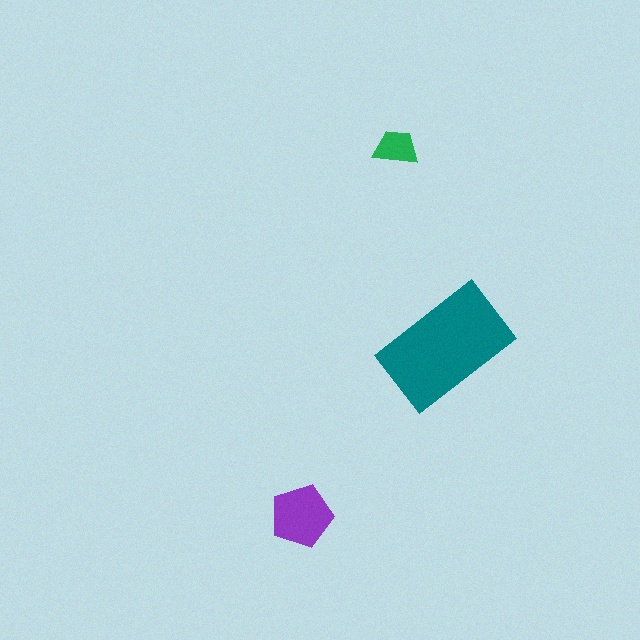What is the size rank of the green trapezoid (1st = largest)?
3rd.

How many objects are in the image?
There are 3 objects in the image.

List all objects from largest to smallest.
The teal rectangle, the purple pentagon, the green trapezoid.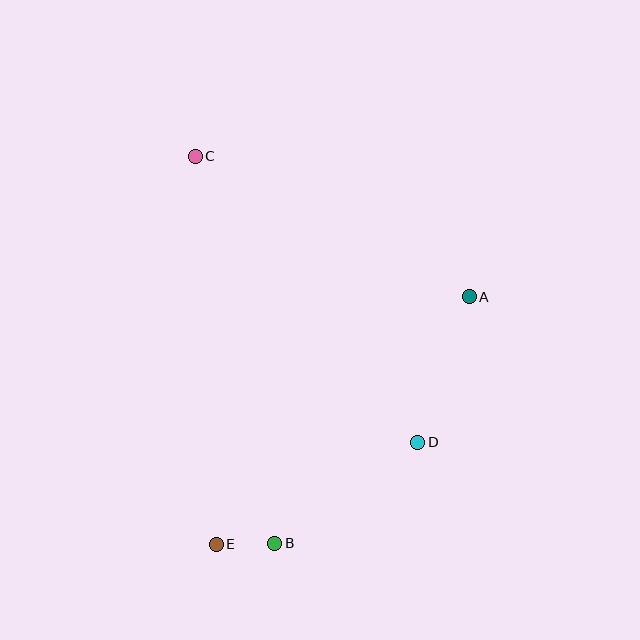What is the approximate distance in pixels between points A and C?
The distance between A and C is approximately 308 pixels.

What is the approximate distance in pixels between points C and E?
The distance between C and E is approximately 389 pixels.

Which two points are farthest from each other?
Points B and C are farthest from each other.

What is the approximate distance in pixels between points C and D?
The distance between C and D is approximately 363 pixels.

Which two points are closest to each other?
Points B and E are closest to each other.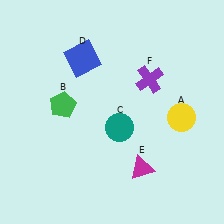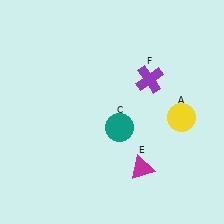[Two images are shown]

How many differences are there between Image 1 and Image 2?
There are 2 differences between the two images.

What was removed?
The blue square (D), the green pentagon (B) were removed in Image 2.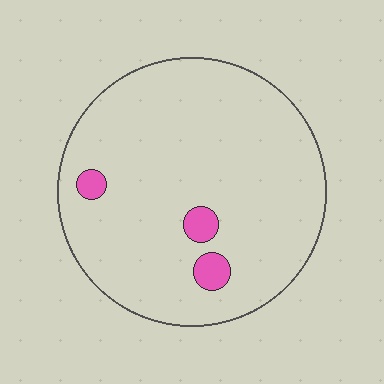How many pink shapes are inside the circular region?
3.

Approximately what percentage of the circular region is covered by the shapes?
Approximately 5%.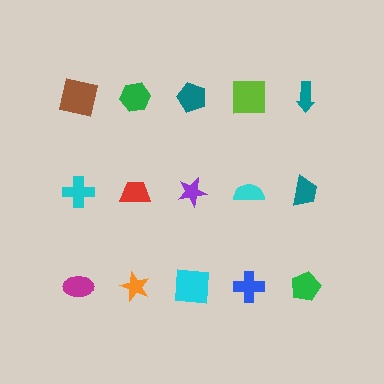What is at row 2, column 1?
A cyan cross.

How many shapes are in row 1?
5 shapes.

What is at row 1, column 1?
A brown square.